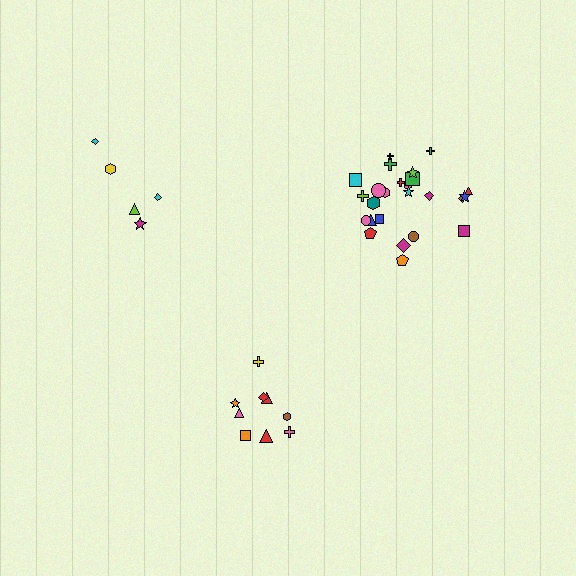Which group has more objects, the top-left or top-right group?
The top-right group.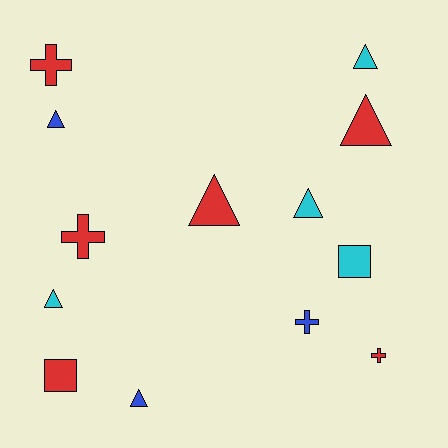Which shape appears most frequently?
Triangle, with 7 objects.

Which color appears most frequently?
Red, with 6 objects.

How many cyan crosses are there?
There are no cyan crosses.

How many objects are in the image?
There are 13 objects.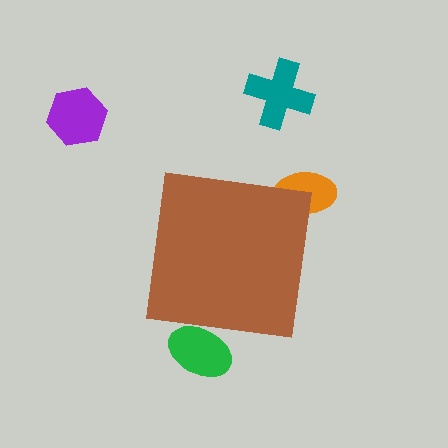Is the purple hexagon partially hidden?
No, the purple hexagon is fully visible.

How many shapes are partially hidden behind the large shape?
2 shapes are partially hidden.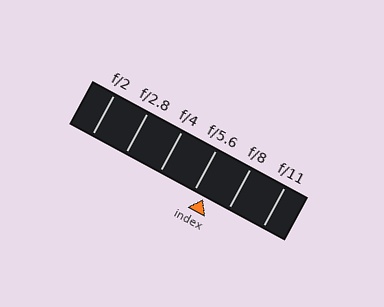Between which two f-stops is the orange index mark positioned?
The index mark is between f/5.6 and f/8.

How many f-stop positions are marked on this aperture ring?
There are 6 f-stop positions marked.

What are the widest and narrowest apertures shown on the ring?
The widest aperture shown is f/2 and the narrowest is f/11.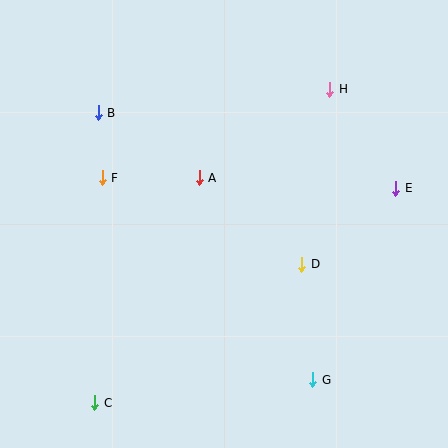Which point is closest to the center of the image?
Point A at (199, 178) is closest to the center.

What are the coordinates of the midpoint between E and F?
The midpoint between E and F is at (249, 183).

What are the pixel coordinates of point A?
Point A is at (199, 178).